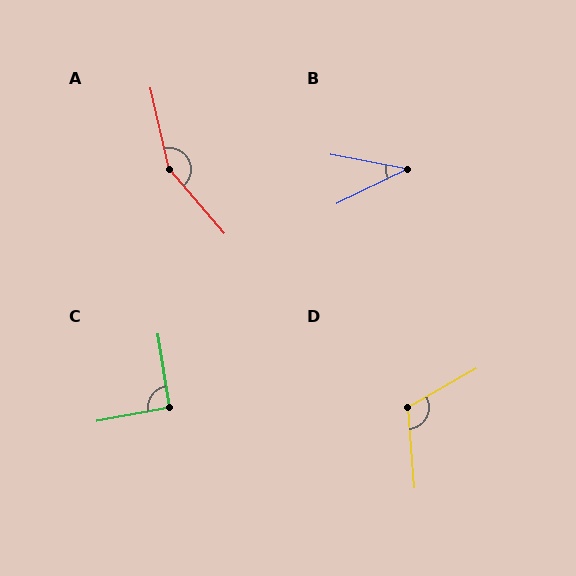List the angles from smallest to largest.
B (37°), C (91°), D (115°), A (152°).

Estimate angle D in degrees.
Approximately 115 degrees.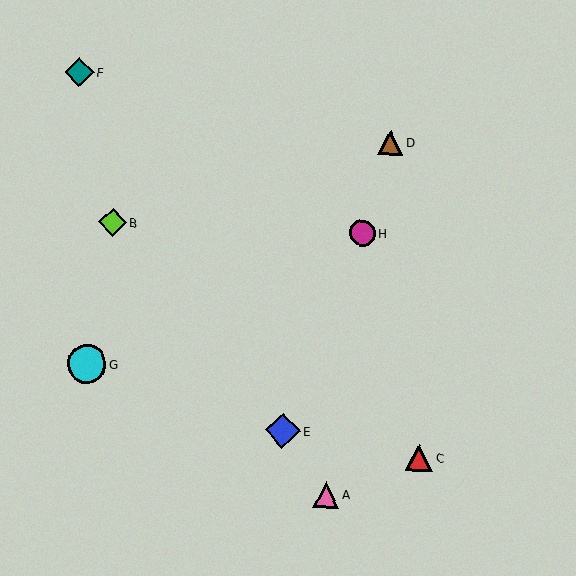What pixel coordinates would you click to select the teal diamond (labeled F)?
Click at (79, 72) to select the teal diamond F.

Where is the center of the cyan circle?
The center of the cyan circle is at (87, 364).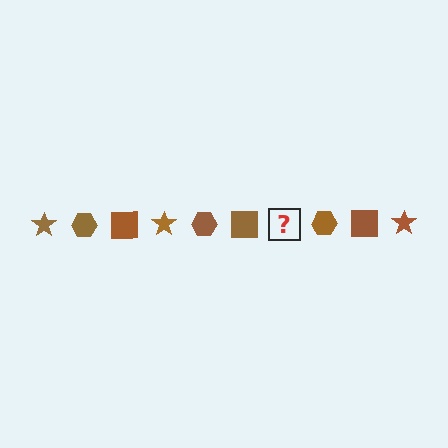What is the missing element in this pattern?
The missing element is a brown star.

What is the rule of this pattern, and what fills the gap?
The rule is that the pattern cycles through star, hexagon, square shapes in brown. The gap should be filled with a brown star.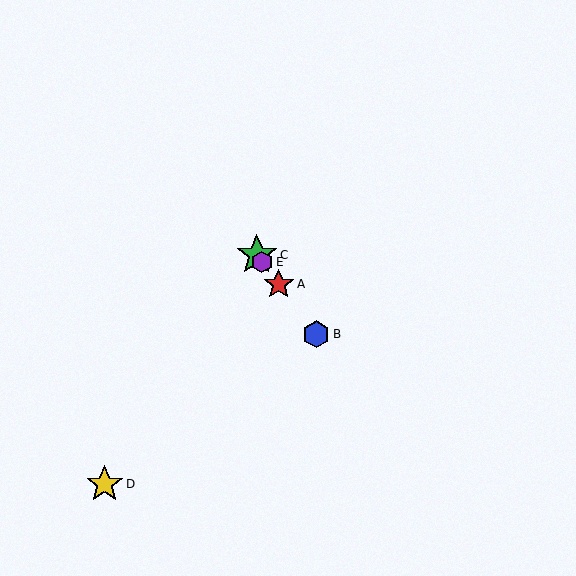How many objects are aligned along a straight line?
4 objects (A, B, C, E) are aligned along a straight line.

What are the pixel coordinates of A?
Object A is at (279, 284).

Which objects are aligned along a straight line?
Objects A, B, C, E are aligned along a straight line.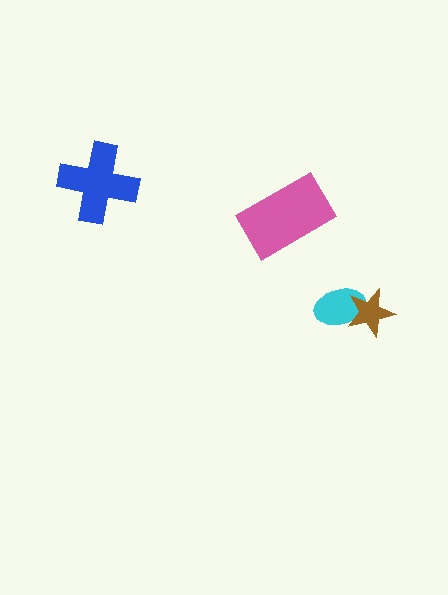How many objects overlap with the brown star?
1 object overlaps with the brown star.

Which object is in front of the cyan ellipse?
The brown star is in front of the cyan ellipse.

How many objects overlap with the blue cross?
0 objects overlap with the blue cross.